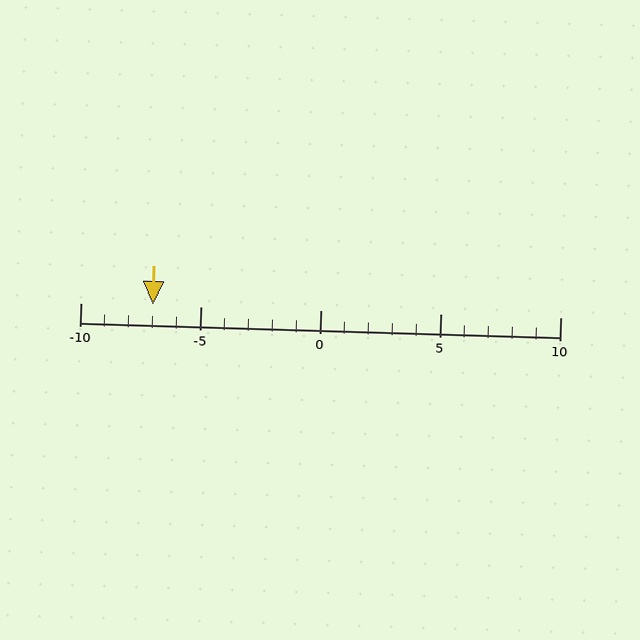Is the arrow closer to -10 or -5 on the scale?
The arrow is closer to -5.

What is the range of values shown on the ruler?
The ruler shows values from -10 to 10.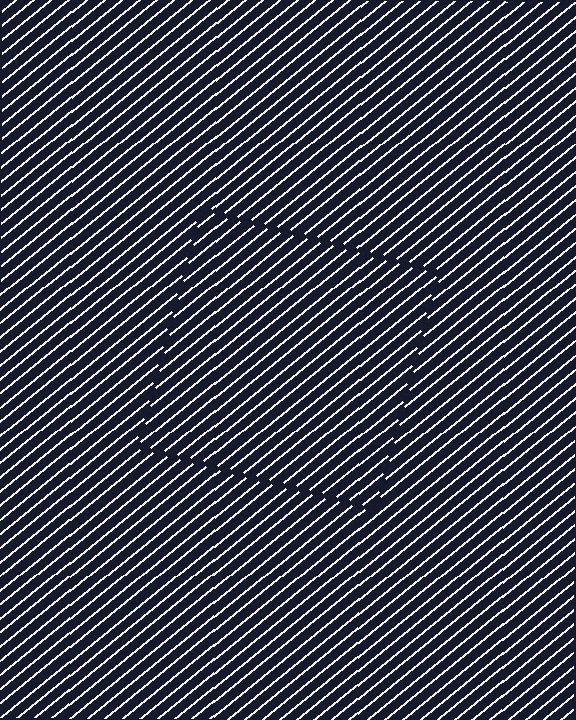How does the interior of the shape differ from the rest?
The interior of the shape contains the same grating, shifted by half a period — the contour is defined by the phase discontinuity where line-ends from the inner and outer gratings abut.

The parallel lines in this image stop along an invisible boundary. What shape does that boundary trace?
An illusory square. The interior of the shape contains the same grating, shifted by half a period — the contour is defined by the phase discontinuity where line-ends from the inner and outer gratings abut.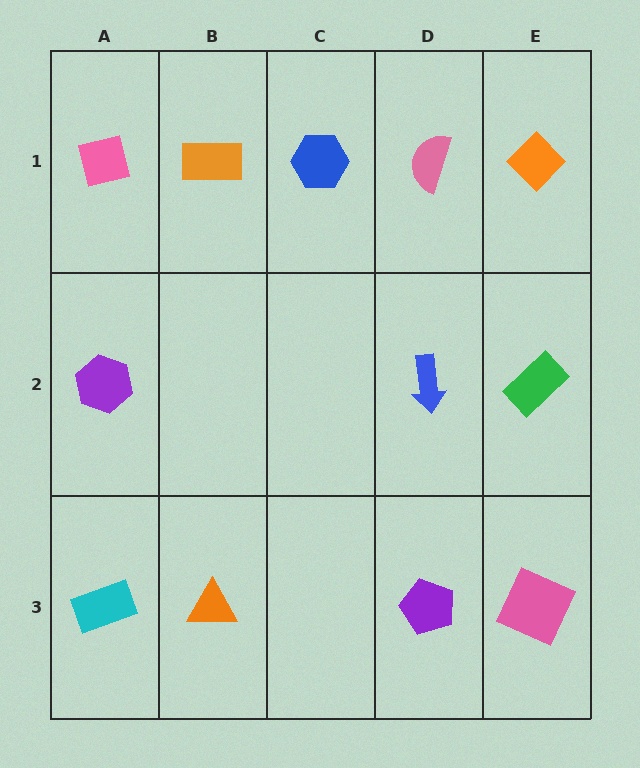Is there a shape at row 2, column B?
No, that cell is empty.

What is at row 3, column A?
A cyan rectangle.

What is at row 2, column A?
A purple hexagon.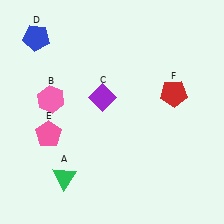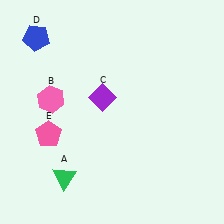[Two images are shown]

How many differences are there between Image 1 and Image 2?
There is 1 difference between the two images.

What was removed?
The red pentagon (F) was removed in Image 2.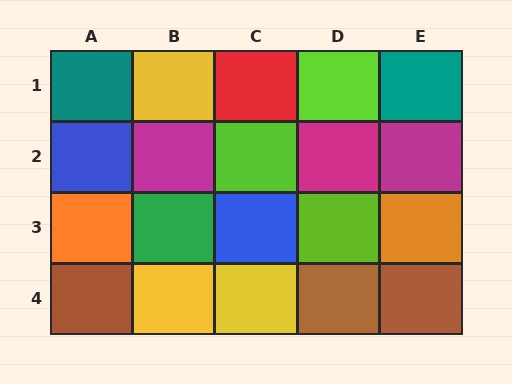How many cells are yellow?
3 cells are yellow.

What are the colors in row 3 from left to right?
Orange, green, blue, lime, orange.